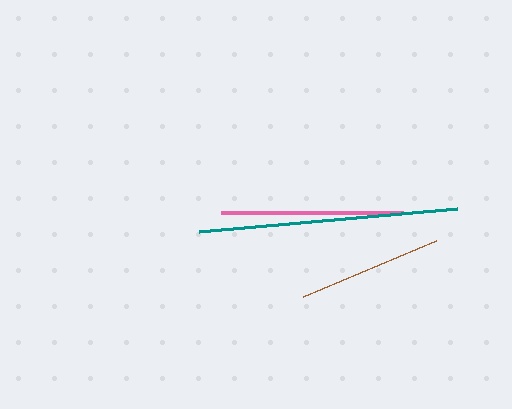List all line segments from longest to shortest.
From longest to shortest: teal, pink, brown.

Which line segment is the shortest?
The brown line is the shortest at approximately 143 pixels.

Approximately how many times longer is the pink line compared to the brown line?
The pink line is approximately 1.3 times the length of the brown line.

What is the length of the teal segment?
The teal segment is approximately 259 pixels long.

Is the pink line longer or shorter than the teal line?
The teal line is longer than the pink line.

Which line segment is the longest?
The teal line is the longest at approximately 259 pixels.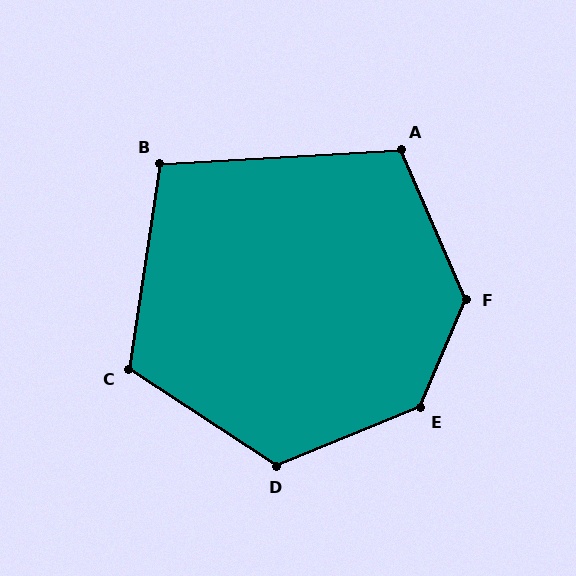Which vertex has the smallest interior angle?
B, at approximately 102 degrees.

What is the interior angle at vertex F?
Approximately 134 degrees (obtuse).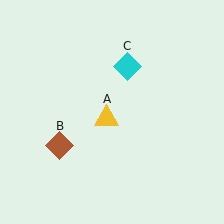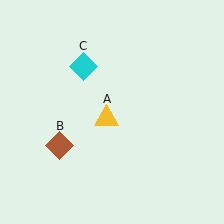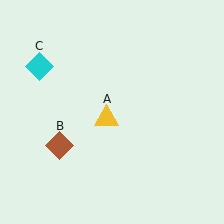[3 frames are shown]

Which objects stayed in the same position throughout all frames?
Yellow triangle (object A) and brown diamond (object B) remained stationary.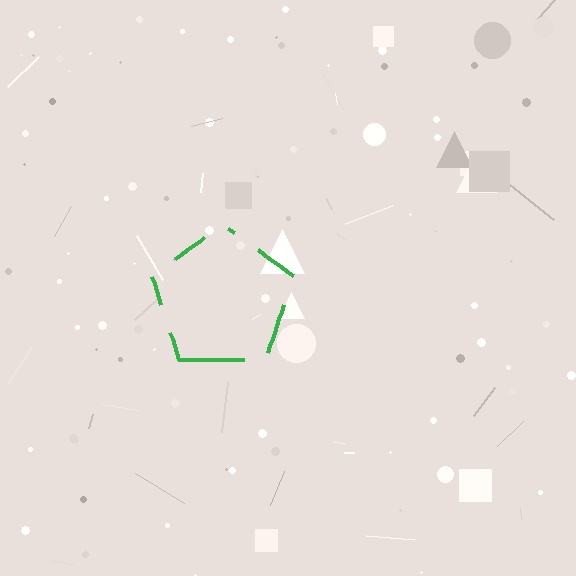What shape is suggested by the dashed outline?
The dashed outline suggests a pentagon.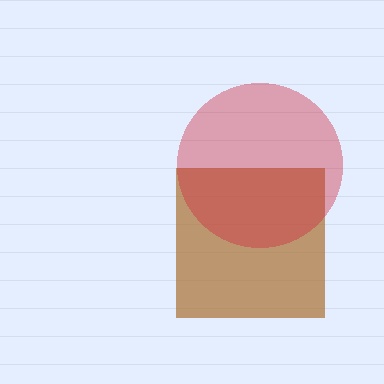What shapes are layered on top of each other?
The layered shapes are: a brown square, a red circle.